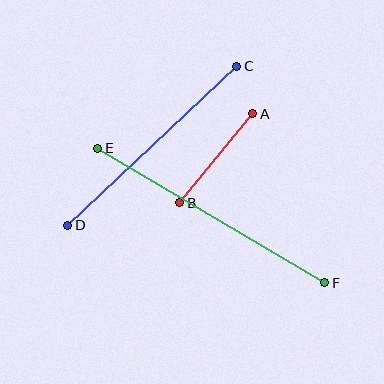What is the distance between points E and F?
The distance is approximately 264 pixels.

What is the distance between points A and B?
The distance is approximately 115 pixels.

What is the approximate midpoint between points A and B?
The midpoint is at approximately (216, 158) pixels.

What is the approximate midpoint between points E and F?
The midpoint is at approximately (211, 216) pixels.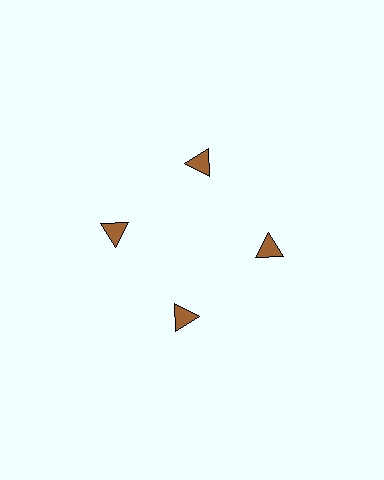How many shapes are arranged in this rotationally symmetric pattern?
There are 4 shapes, arranged in 4 groups of 1.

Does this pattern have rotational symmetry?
Yes, this pattern has 4-fold rotational symmetry. It looks the same after rotating 90 degrees around the center.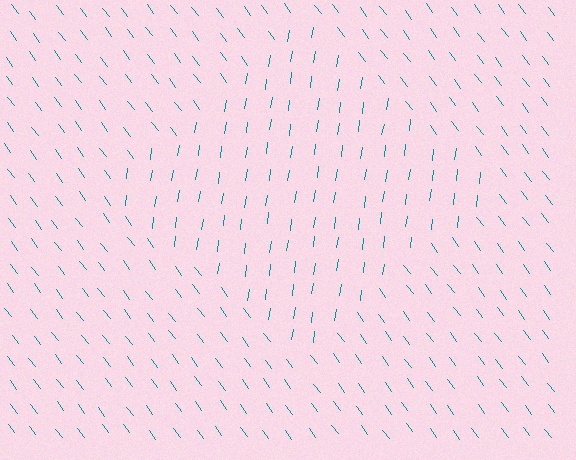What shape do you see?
I see a diamond.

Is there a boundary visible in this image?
Yes, there is a texture boundary formed by a change in line orientation.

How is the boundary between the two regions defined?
The boundary is defined purely by a change in line orientation (approximately 45 degrees difference). All lines are the same color and thickness.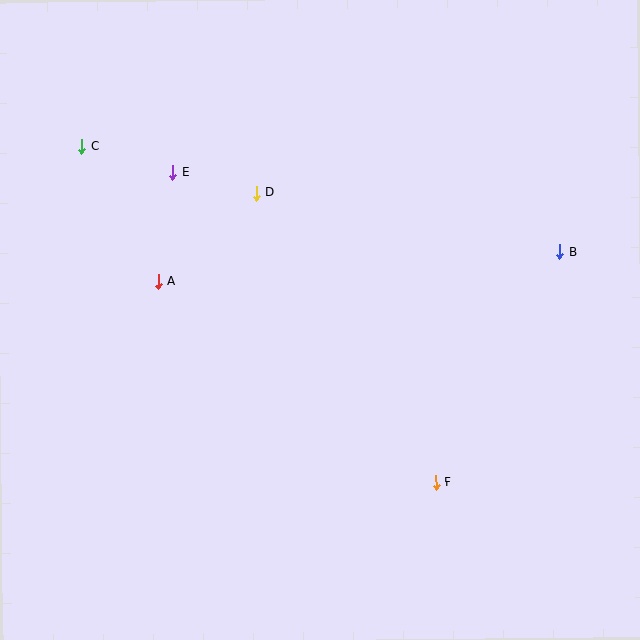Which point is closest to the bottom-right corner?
Point F is closest to the bottom-right corner.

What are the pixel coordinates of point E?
Point E is at (173, 172).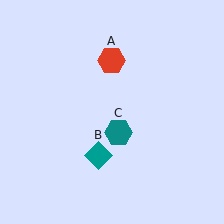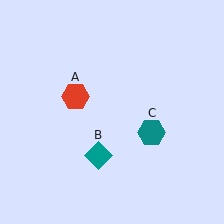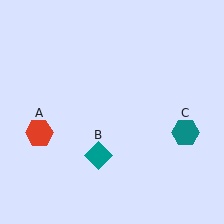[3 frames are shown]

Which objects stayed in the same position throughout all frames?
Teal diamond (object B) remained stationary.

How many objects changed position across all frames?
2 objects changed position: red hexagon (object A), teal hexagon (object C).